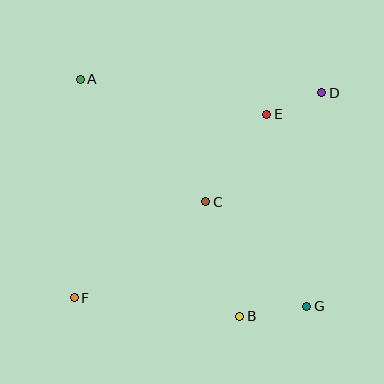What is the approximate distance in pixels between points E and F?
The distance between E and F is approximately 266 pixels.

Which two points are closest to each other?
Points D and E are closest to each other.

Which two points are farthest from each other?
Points D and F are farthest from each other.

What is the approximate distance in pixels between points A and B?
The distance between A and B is approximately 286 pixels.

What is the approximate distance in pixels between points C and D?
The distance between C and D is approximately 159 pixels.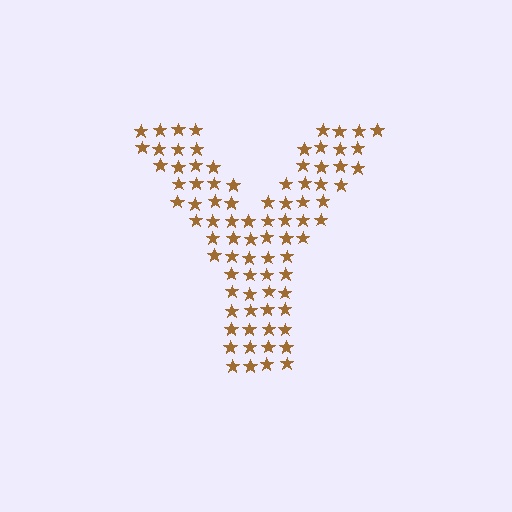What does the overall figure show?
The overall figure shows the letter Y.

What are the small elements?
The small elements are stars.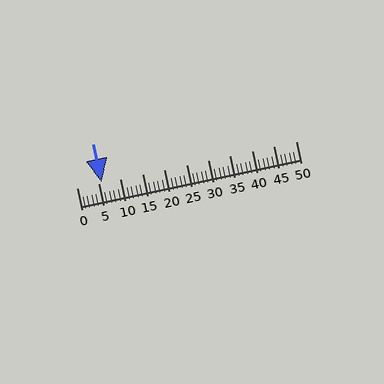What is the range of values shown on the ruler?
The ruler shows values from 0 to 50.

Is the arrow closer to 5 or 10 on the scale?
The arrow is closer to 5.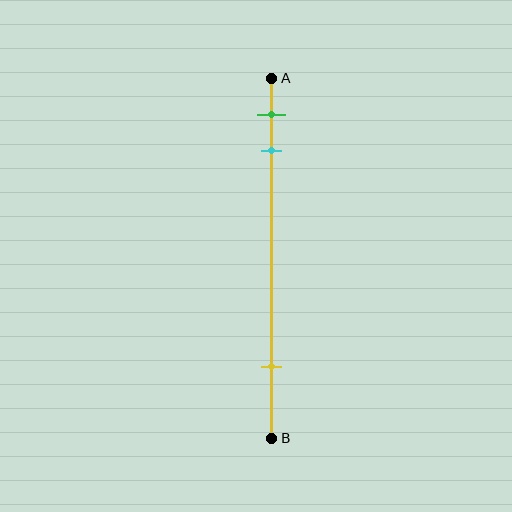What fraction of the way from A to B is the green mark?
The green mark is approximately 10% (0.1) of the way from A to B.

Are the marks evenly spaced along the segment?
No, the marks are not evenly spaced.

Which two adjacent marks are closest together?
The green and cyan marks are the closest adjacent pair.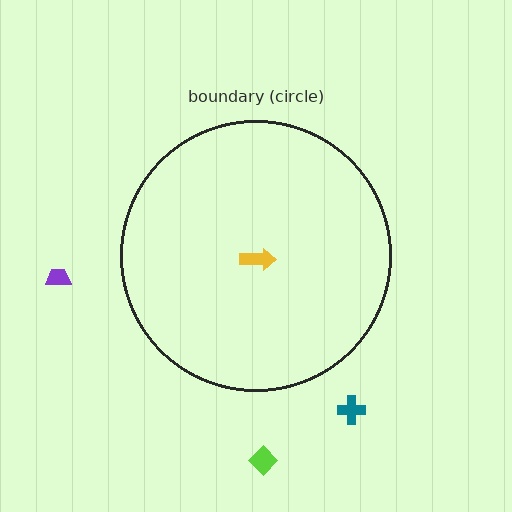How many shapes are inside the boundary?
1 inside, 3 outside.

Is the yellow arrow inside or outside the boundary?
Inside.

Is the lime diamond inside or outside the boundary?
Outside.